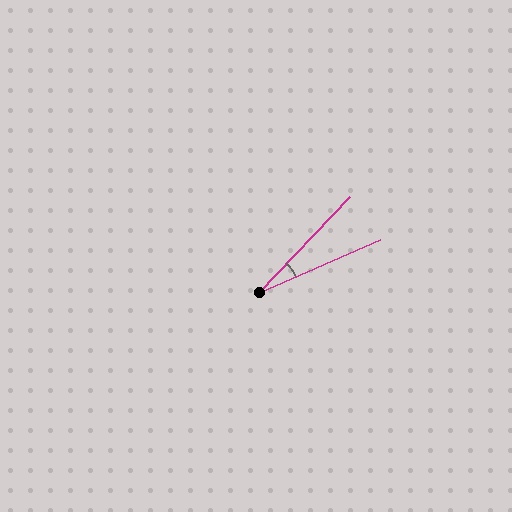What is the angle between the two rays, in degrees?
Approximately 23 degrees.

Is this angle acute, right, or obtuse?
It is acute.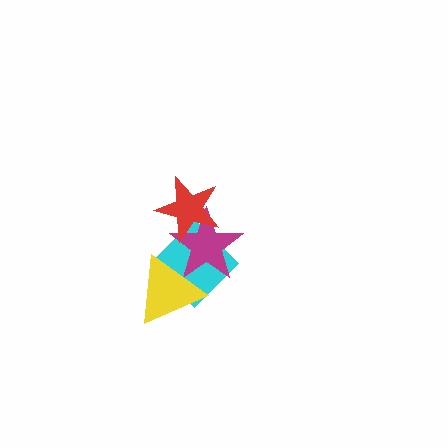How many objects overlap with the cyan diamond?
3 objects overlap with the cyan diamond.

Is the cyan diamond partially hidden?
Yes, it is partially covered by another shape.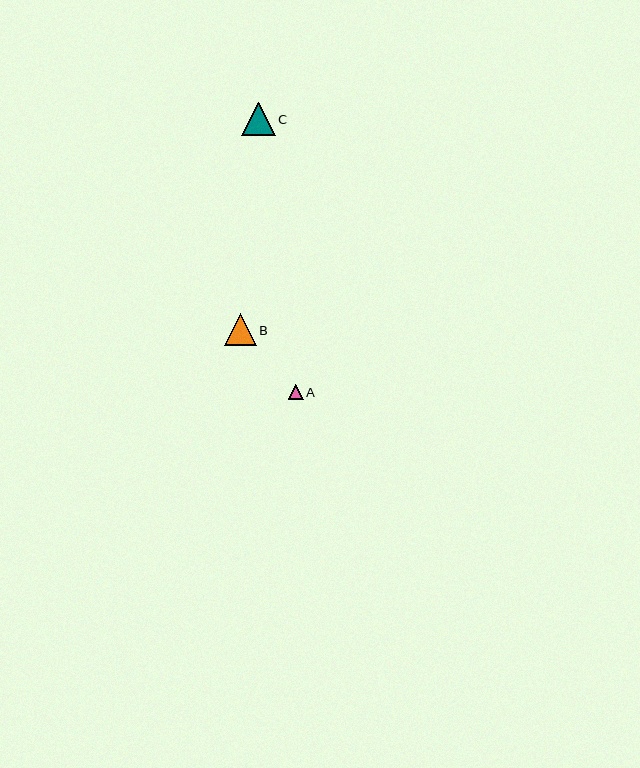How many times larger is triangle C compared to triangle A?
Triangle C is approximately 2.2 times the size of triangle A.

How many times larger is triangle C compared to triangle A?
Triangle C is approximately 2.2 times the size of triangle A.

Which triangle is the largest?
Triangle C is the largest with a size of approximately 34 pixels.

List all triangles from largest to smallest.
From largest to smallest: C, B, A.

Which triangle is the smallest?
Triangle A is the smallest with a size of approximately 15 pixels.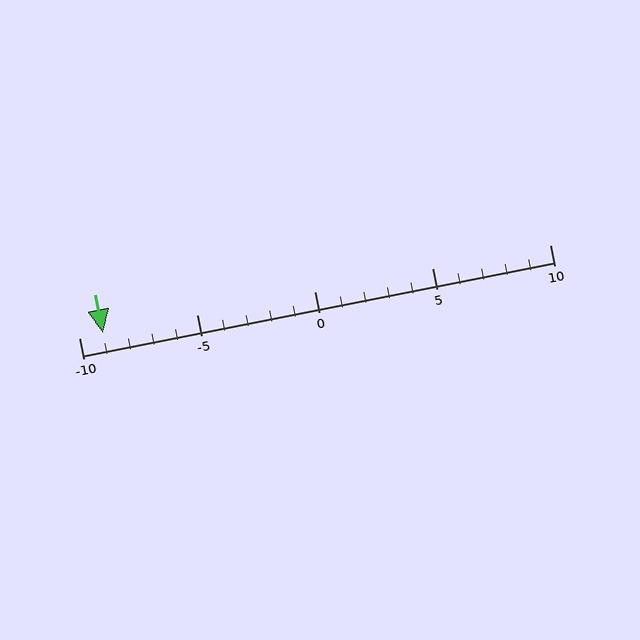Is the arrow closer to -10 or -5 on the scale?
The arrow is closer to -10.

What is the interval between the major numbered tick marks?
The major tick marks are spaced 5 units apart.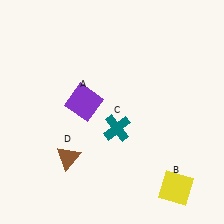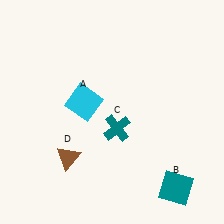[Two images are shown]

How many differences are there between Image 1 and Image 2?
There are 2 differences between the two images.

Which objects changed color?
A changed from purple to cyan. B changed from yellow to teal.